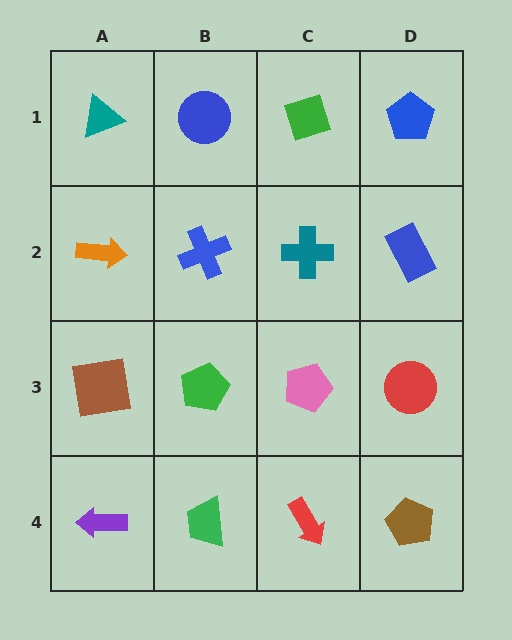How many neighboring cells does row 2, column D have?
3.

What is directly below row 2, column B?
A green pentagon.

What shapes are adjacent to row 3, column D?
A blue rectangle (row 2, column D), a brown pentagon (row 4, column D), a pink pentagon (row 3, column C).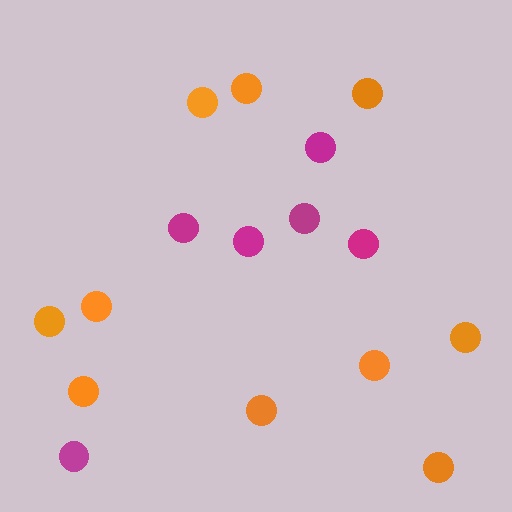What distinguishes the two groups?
There are 2 groups: one group of orange circles (10) and one group of magenta circles (6).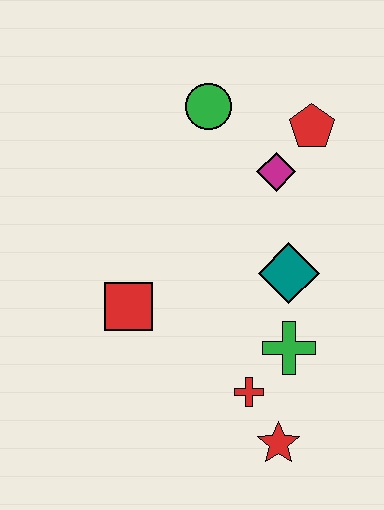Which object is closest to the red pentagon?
The magenta diamond is closest to the red pentagon.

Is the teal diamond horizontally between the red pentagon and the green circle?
Yes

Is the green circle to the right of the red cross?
No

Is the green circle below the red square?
No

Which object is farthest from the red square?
The red pentagon is farthest from the red square.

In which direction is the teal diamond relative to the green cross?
The teal diamond is above the green cross.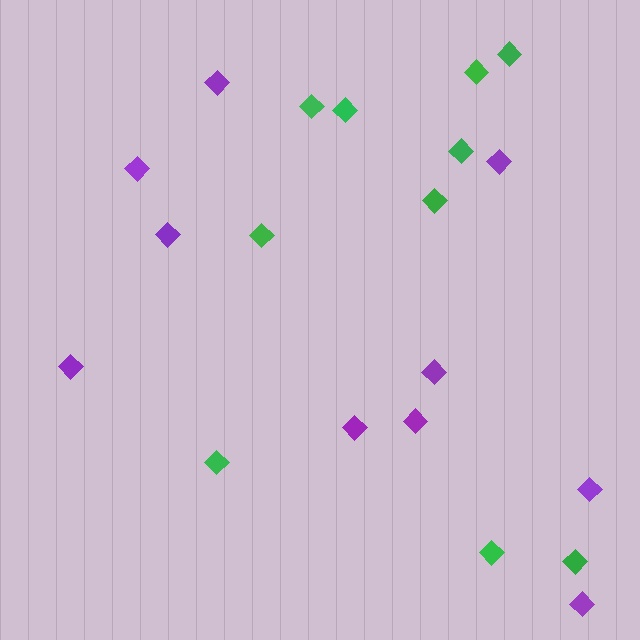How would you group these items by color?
There are 2 groups: one group of purple diamonds (10) and one group of green diamonds (10).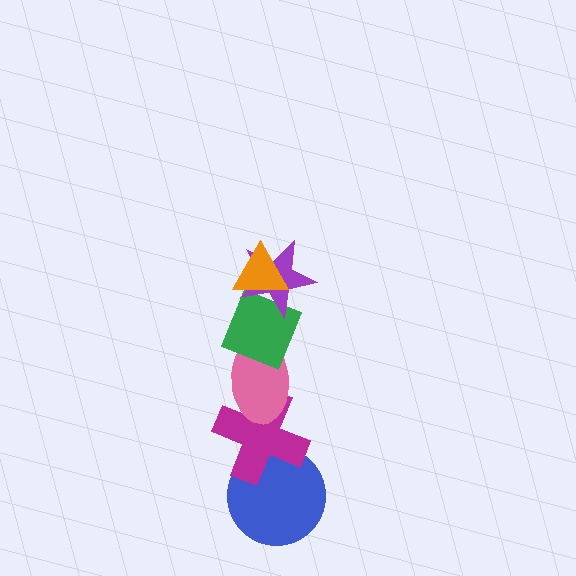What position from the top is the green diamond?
The green diamond is 3rd from the top.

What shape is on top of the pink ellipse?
The green diamond is on top of the pink ellipse.